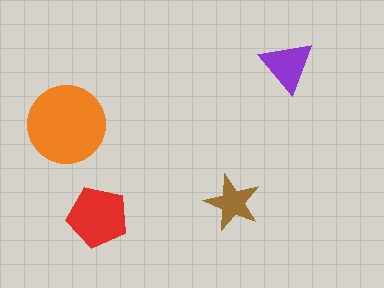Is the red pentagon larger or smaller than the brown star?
Larger.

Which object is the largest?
The orange circle.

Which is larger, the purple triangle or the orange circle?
The orange circle.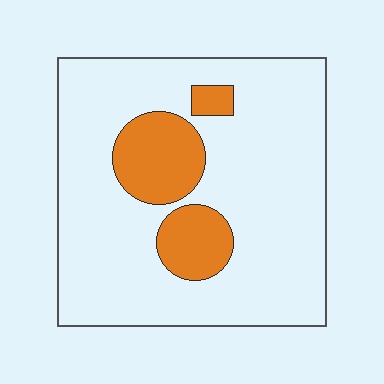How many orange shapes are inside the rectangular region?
3.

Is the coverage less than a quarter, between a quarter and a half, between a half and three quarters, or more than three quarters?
Less than a quarter.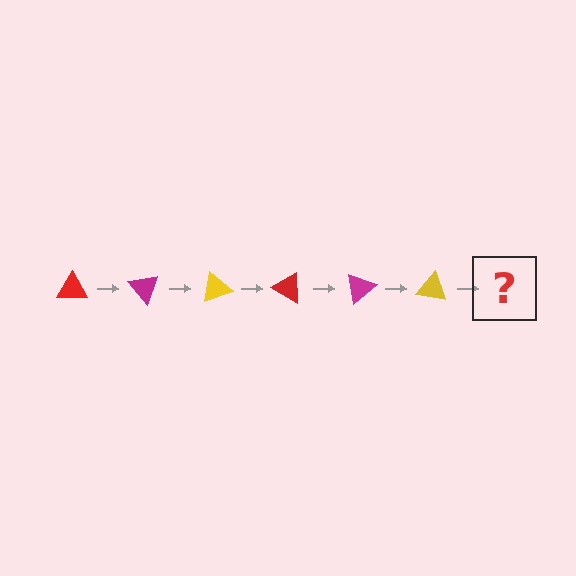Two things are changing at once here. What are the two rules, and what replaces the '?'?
The two rules are that it rotates 50 degrees each step and the color cycles through red, magenta, and yellow. The '?' should be a red triangle, rotated 300 degrees from the start.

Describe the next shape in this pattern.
It should be a red triangle, rotated 300 degrees from the start.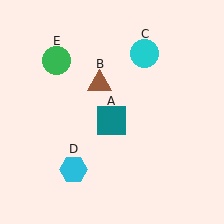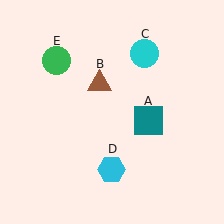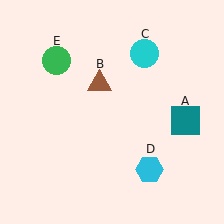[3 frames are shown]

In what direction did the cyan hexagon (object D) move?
The cyan hexagon (object D) moved right.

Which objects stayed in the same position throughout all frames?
Brown triangle (object B) and cyan circle (object C) and green circle (object E) remained stationary.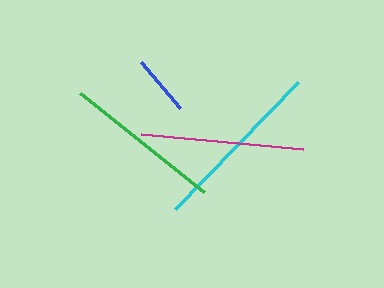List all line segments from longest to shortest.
From longest to shortest: cyan, magenta, green, blue.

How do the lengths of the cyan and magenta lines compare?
The cyan and magenta lines are approximately the same length.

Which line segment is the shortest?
The blue line is the shortest at approximately 60 pixels.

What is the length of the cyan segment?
The cyan segment is approximately 176 pixels long.